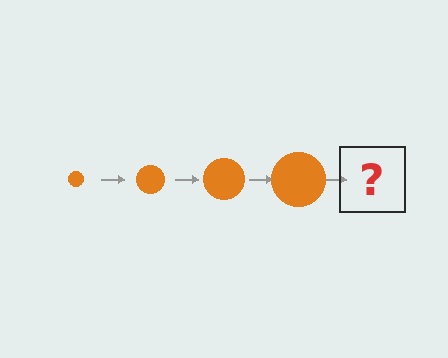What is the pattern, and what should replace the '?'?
The pattern is that the circle gets progressively larger each step. The '?' should be an orange circle, larger than the previous one.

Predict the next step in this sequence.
The next step is an orange circle, larger than the previous one.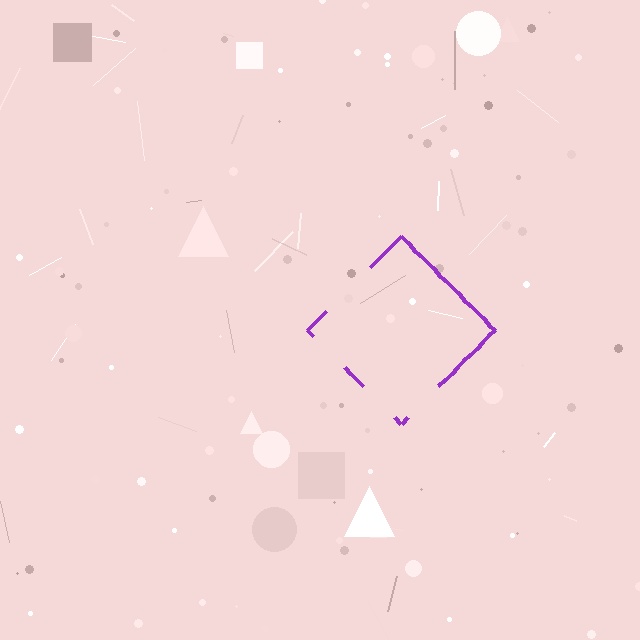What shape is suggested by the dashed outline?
The dashed outline suggests a diamond.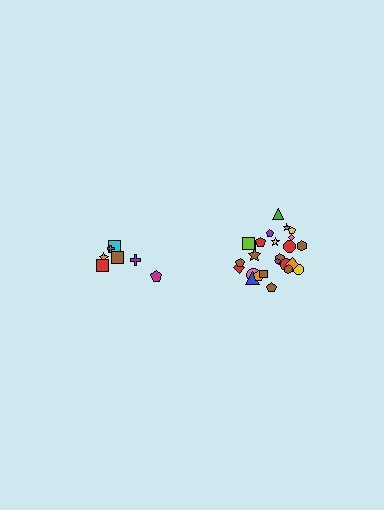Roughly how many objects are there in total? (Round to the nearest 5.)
Roughly 30 objects in total.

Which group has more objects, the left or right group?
The right group.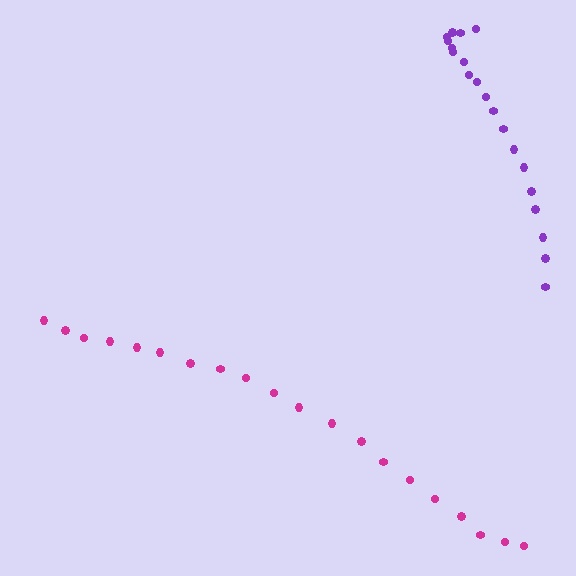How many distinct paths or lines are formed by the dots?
There are 2 distinct paths.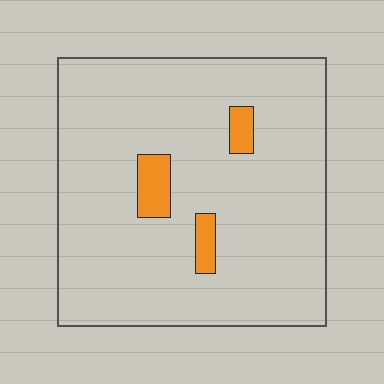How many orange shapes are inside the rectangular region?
3.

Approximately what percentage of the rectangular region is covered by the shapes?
Approximately 5%.